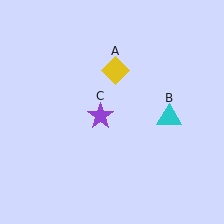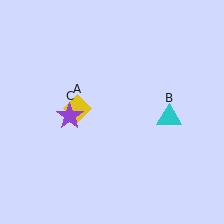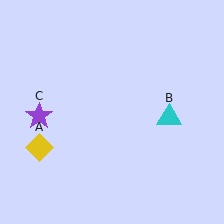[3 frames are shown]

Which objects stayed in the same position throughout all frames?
Cyan triangle (object B) remained stationary.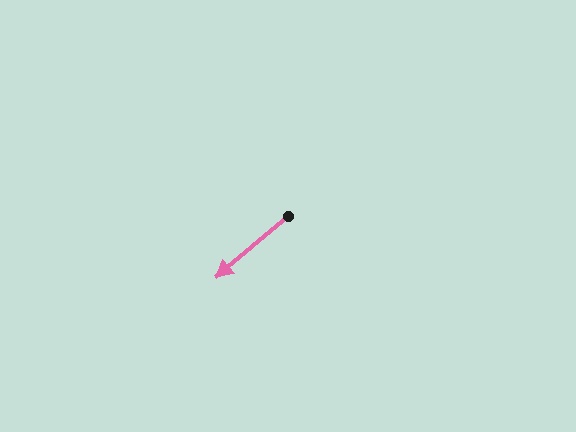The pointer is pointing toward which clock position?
Roughly 8 o'clock.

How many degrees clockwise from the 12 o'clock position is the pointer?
Approximately 230 degrees.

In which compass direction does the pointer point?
Southwest.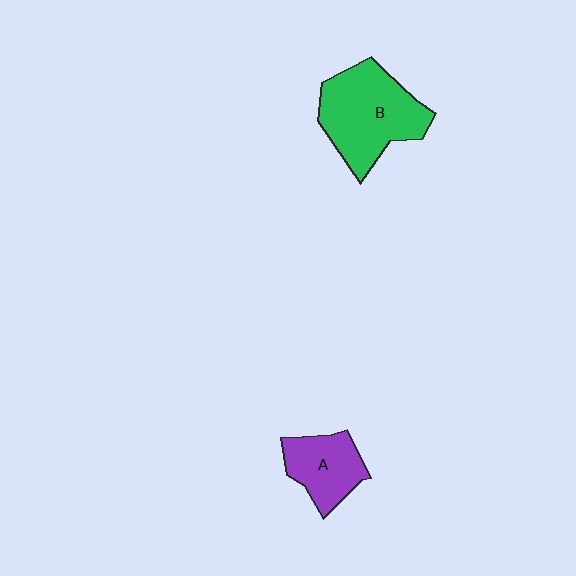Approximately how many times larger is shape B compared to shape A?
Approximately 1.7 times.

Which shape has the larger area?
Shape B (green).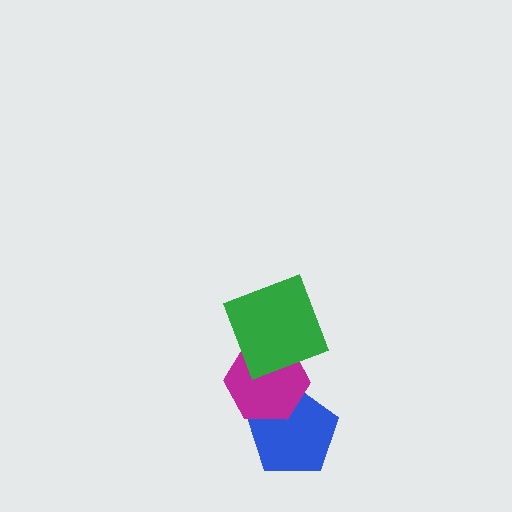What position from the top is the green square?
The green square is 1st from the top.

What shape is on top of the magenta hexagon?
The green square is on top of the magenta hexagon.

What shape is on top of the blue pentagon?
The magenta hexagon is on top of the blue pentagon.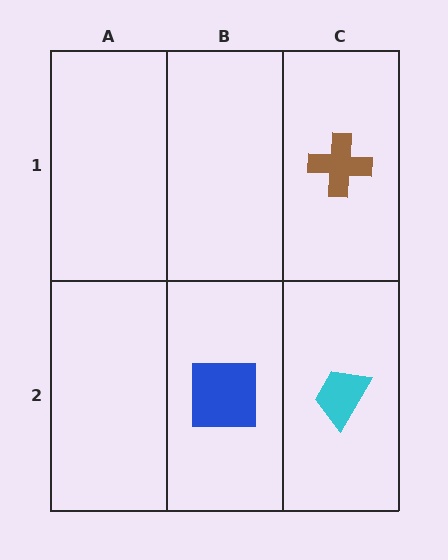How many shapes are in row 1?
1 shape.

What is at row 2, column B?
A blue square.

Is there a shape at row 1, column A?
No, that cell is empty.